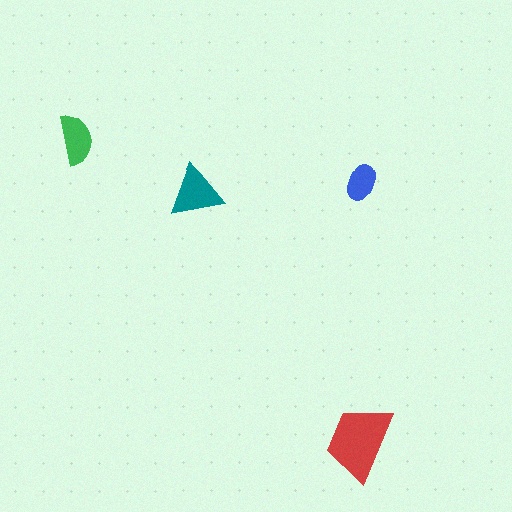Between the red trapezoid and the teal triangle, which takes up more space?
The red trapezoid.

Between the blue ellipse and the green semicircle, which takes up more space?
The green semicircle.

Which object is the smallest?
The blue ellipse.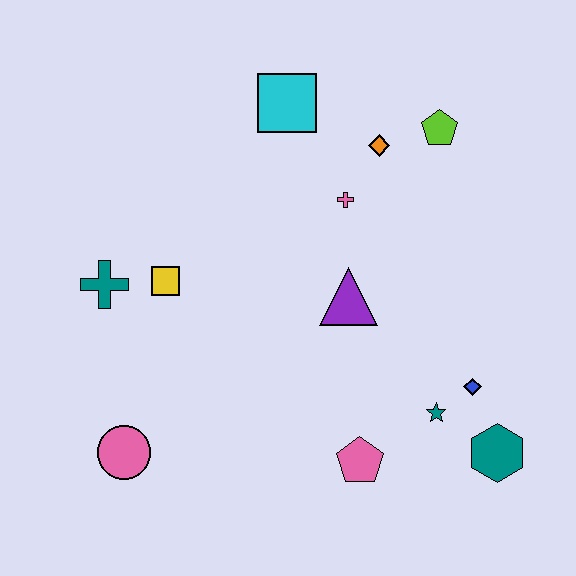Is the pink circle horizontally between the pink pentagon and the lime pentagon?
No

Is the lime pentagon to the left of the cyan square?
No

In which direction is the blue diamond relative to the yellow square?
The blue diamond is to the right of the yellow square.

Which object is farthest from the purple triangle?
The pink circle is farthest from the purple triangle.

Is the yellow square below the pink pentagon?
No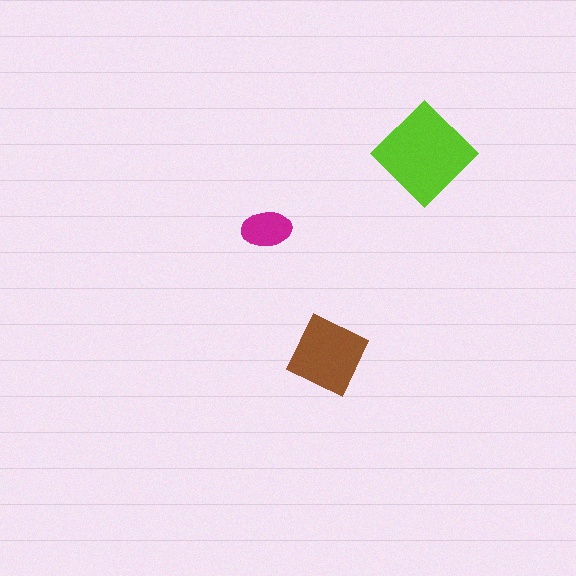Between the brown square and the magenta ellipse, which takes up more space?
The brown square.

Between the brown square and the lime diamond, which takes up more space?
The lime diamond.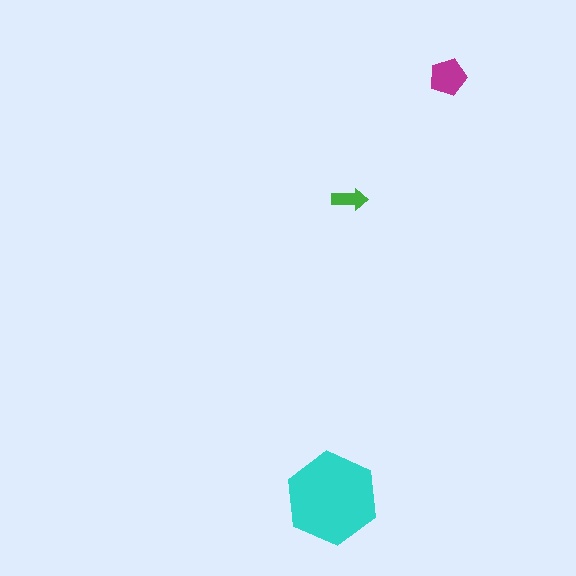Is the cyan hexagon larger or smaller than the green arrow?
Larger.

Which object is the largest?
The cyan hexagon.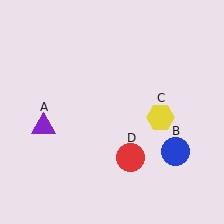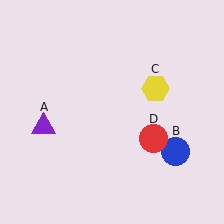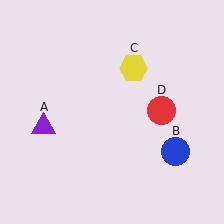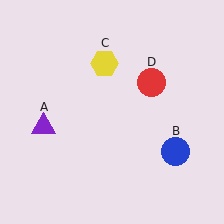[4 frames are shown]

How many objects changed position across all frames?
2 objects changed position: yellow hexagon (object C), red circle (object D).